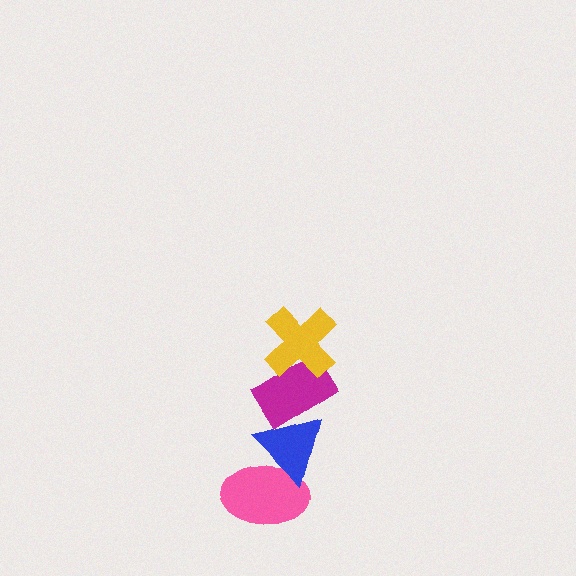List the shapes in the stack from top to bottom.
From top to bottom: the yellow cross, the magenta rectangle, the blue triangle, the pink ellipse.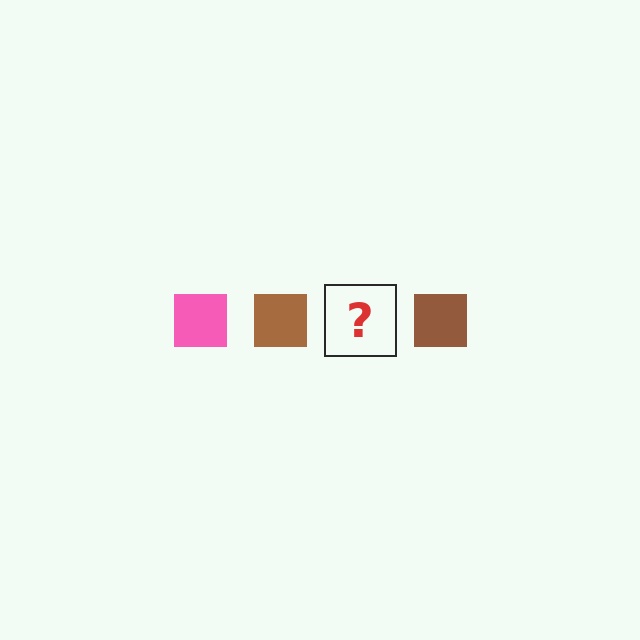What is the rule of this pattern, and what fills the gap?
The rule is that the pattern cycles through pink, brown squares. The gap should be filled with a pink square.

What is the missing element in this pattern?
The missing element is a pink square.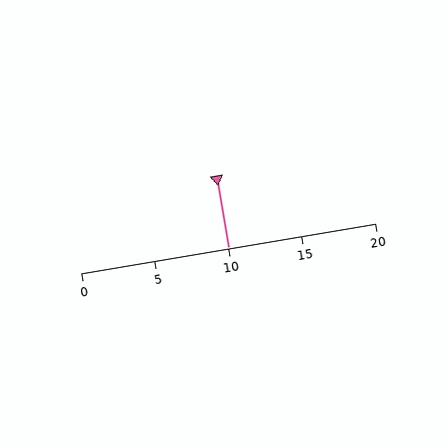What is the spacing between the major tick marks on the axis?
The major ticks are spaced 5 apart.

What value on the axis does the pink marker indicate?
The marker indicates approximately 10.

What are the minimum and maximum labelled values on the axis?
The axis runs from 0 to 20.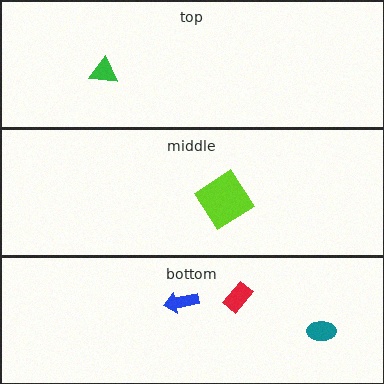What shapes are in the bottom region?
The blue arrow, the red rectangle, the teal ellipse.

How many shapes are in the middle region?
1.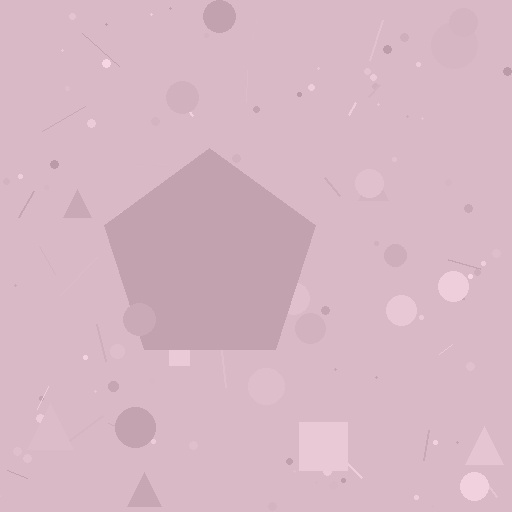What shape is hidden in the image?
A pentagon is hidden in the image.